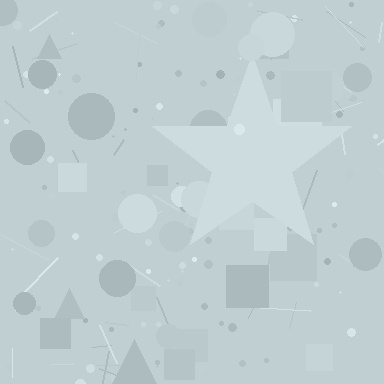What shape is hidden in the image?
A star is hidden in the image.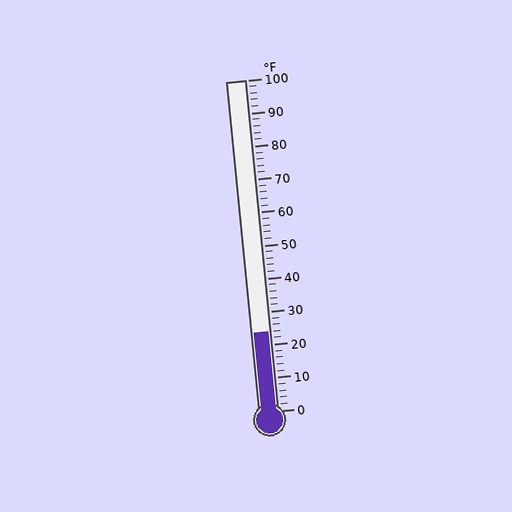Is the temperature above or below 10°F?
The temperature is above 10°F.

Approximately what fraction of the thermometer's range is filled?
The thermometer is filled to approximately 25% of its range.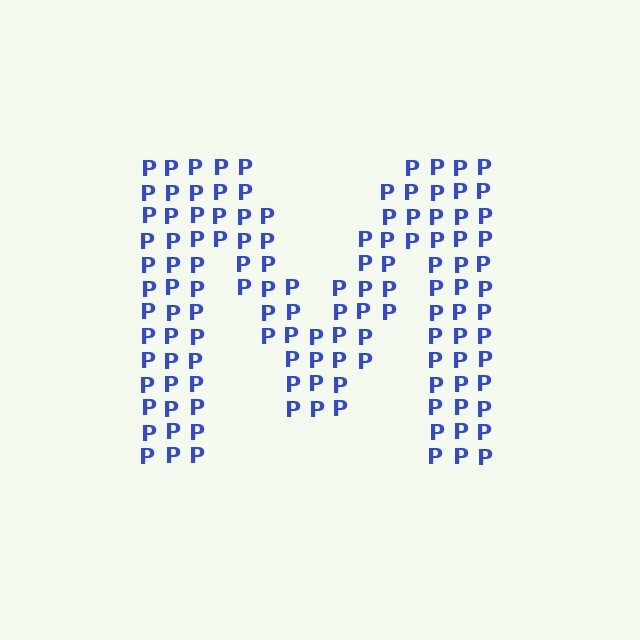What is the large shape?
The large shape is the letter M.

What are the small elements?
The small elements are letter P's.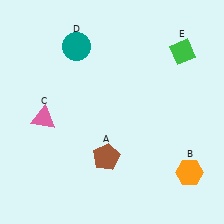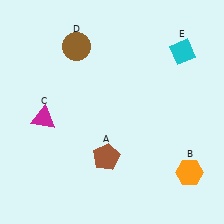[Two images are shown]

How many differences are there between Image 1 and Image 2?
There are 3 differences between the two images.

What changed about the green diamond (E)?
In Image 1, E is green. In Image 2, it changed to cyan.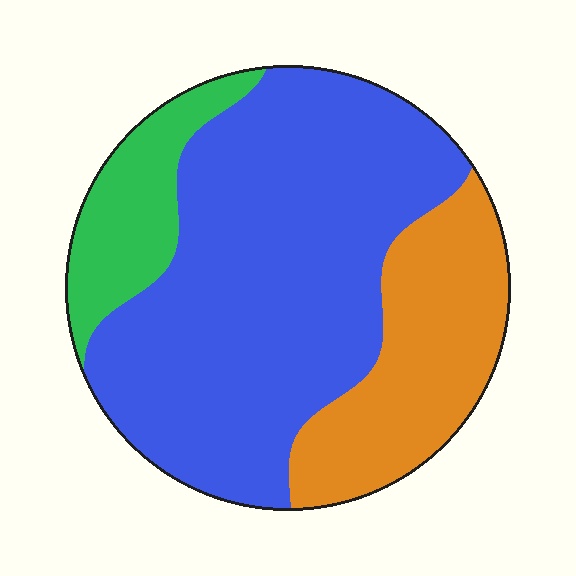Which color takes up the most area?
Blue, at roughly 60%.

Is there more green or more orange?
Orange.